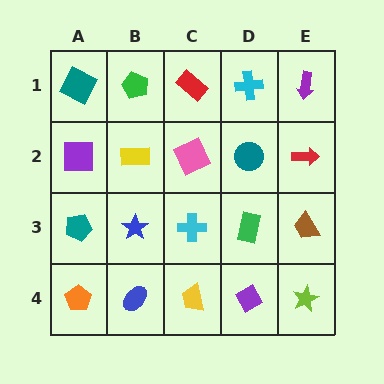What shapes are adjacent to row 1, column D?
A teal circle (row 2, column D), a red rectangle (row 1, column C), a purple arrow (row 1, column E).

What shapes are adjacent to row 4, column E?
A brown trapezoid (row 3, column E), a purple diamond (row 4, column D).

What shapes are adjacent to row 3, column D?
A teal circle (row 2, column D), a purple diamond (row 4, column D), a cyan cross (row 3, column C), a brown trapezoid (row 3, column E).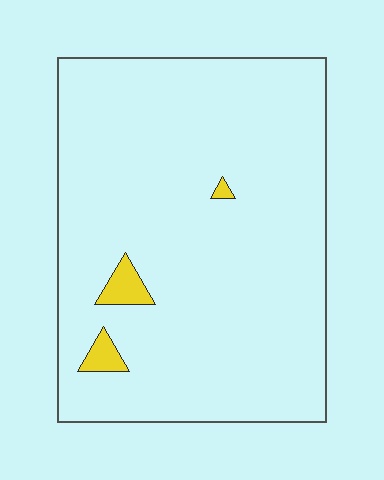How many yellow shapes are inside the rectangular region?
3.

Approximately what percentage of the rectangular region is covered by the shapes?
Approximately 5%.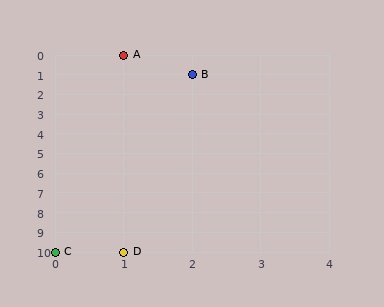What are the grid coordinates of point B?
Point B is at grid coordinates (2, 1).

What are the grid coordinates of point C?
Point C is at grid coordinates (0, 10).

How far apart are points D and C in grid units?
Points D and C are 1 column apart.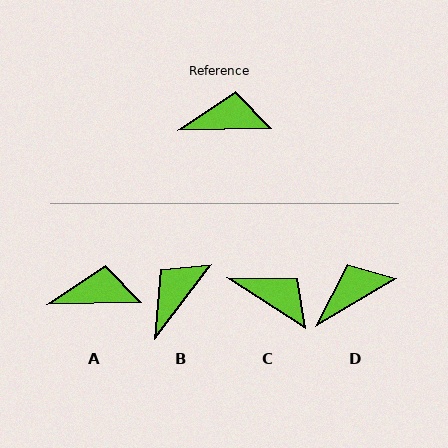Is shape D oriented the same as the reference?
No, it is off by about 29 degrees.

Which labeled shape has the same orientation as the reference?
A.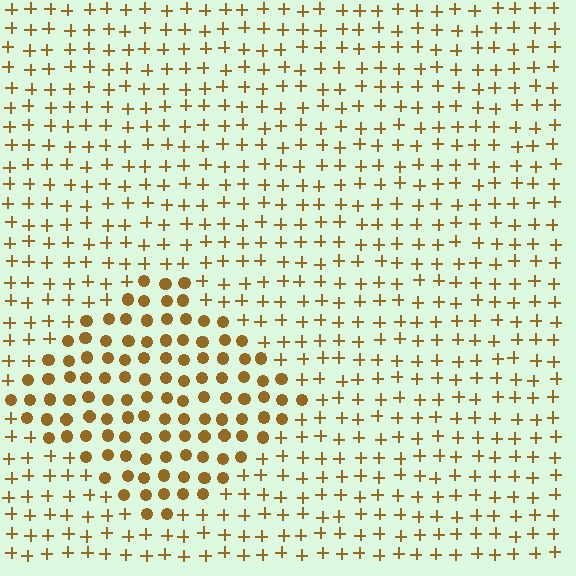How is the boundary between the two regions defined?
The boundary is defined by a change in element shape: circles inside vs. plus signs outside. All elements share the same color and spacing.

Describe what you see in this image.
The image is filled with small brown elements arranged in a uniform grid. A diamond-shaped region contains circles, while the surrounding area contains plus signs. The boundary is defined purely by the change in element shape.